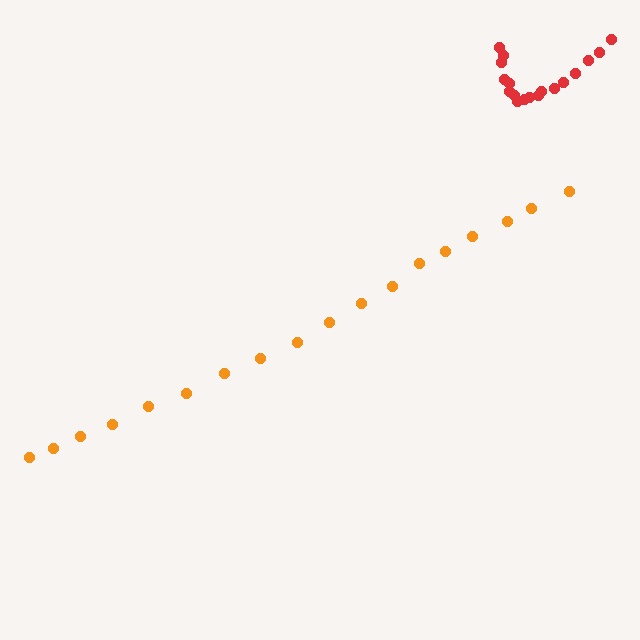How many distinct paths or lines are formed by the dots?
There are 2 distinct paths.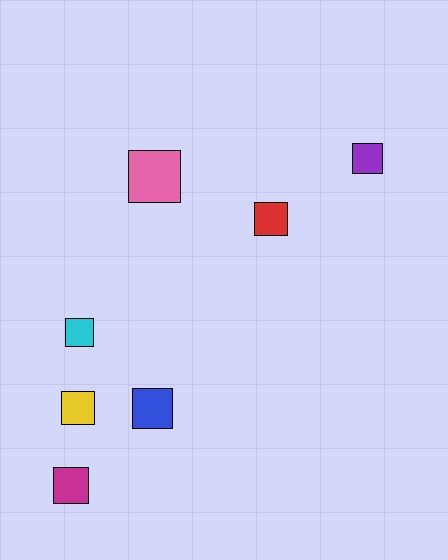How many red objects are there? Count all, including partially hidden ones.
There is 1 red object.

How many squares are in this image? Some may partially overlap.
There are 7 squares.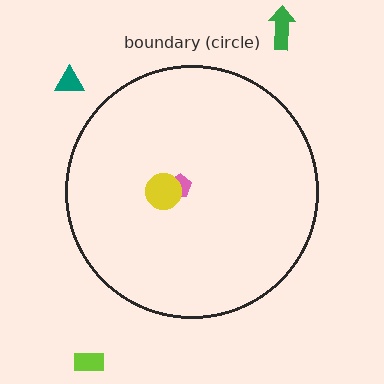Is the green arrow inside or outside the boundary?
Outside.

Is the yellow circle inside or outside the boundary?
Inside.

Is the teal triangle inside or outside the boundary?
Outside.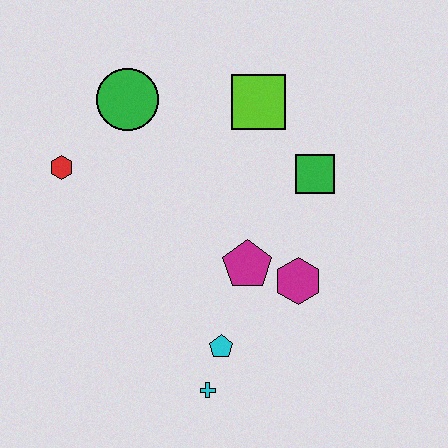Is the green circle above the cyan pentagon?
Yes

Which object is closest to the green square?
The lime square is closest to the green square.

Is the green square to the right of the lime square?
Yes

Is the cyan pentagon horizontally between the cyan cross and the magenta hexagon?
Yes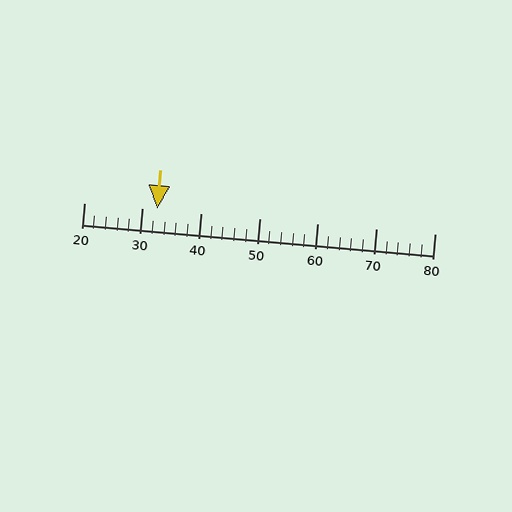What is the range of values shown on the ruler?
The ruler shows values from 20 to 80.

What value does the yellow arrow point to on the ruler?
The yellow arrow points to approximately 32.